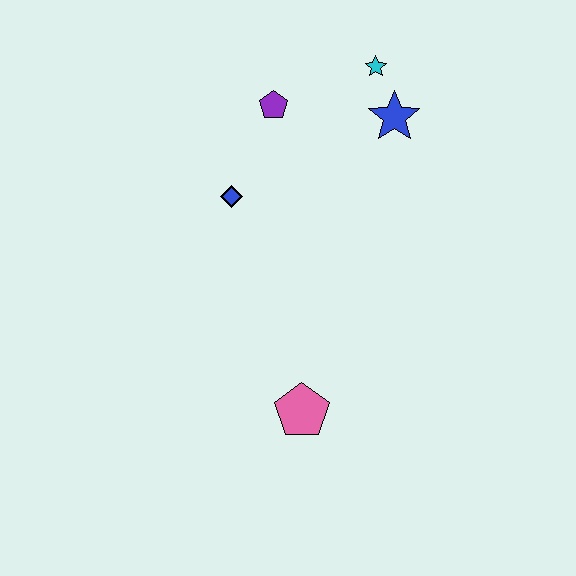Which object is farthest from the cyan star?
The pink pentagon is farthest from the cyan star.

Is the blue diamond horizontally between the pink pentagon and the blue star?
No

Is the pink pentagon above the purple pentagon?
No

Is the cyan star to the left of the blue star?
Yes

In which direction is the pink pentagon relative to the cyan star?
The pink pentagon is below the cyan star.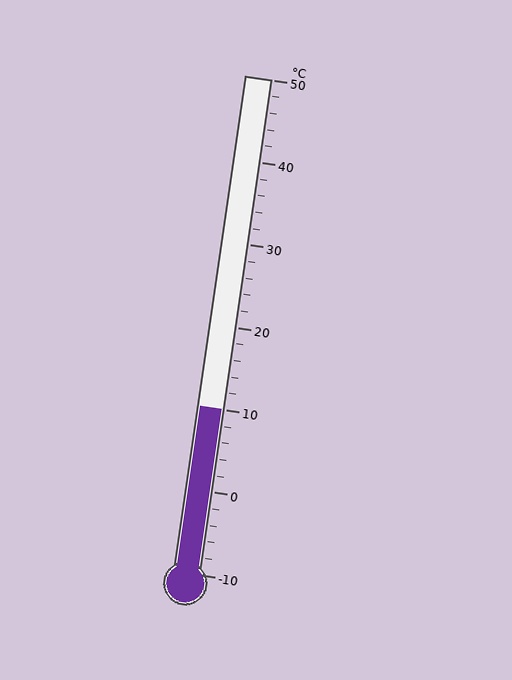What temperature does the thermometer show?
The thermometer shows approximately 10°C.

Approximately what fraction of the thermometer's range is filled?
The thermometer is filled to approximately 35% of its range.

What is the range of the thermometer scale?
The thermometer scale ranges from -10°C to 50°C.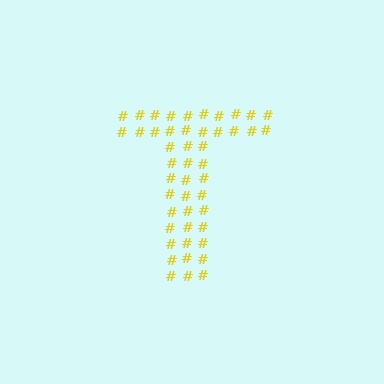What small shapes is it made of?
It is made of small hash symbols.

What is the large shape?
The large shape is the letter T.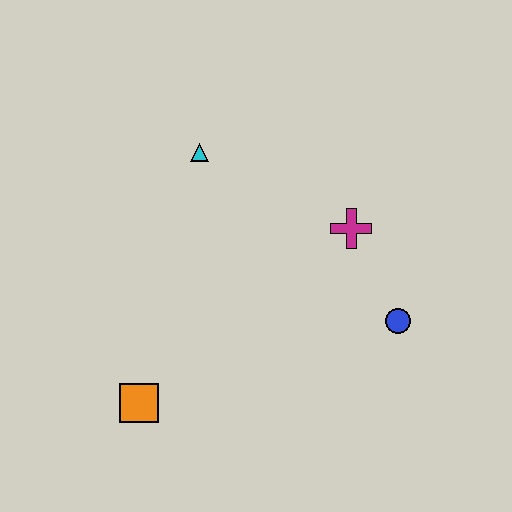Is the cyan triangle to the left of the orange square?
No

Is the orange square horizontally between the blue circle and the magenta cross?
No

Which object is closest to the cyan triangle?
The magenta cross is closest to the cyan triangle.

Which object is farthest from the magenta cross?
The orange square is farthest from the magenta cross.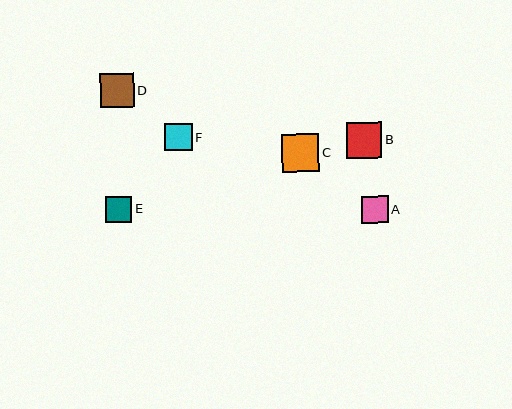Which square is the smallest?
Square E is the smallest with a size of approximately 26 pixels.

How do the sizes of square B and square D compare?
Square B and square D are approximately the same size.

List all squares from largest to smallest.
From largest to smallest: C, B, D, F, A, E.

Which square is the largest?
Square C is the largest with a size of approximately 38 pixels.